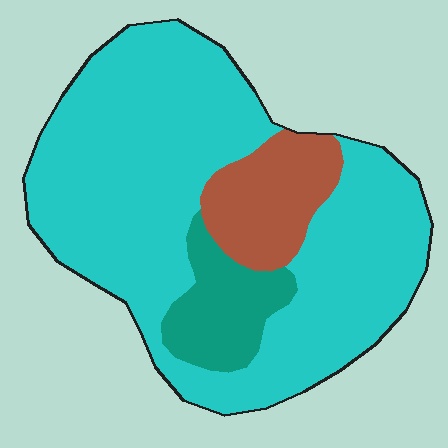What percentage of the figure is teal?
Teal covers about 10% of the figure.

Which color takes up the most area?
Cyan, at roughly 75%.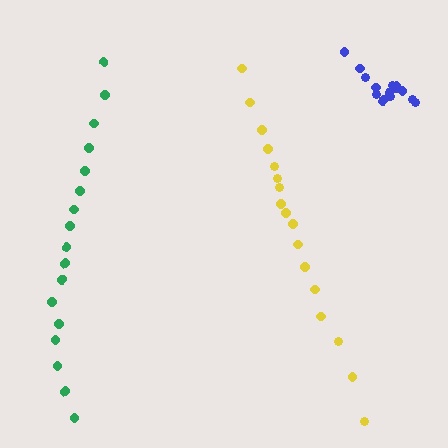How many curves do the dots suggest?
There are 3 distinct paths.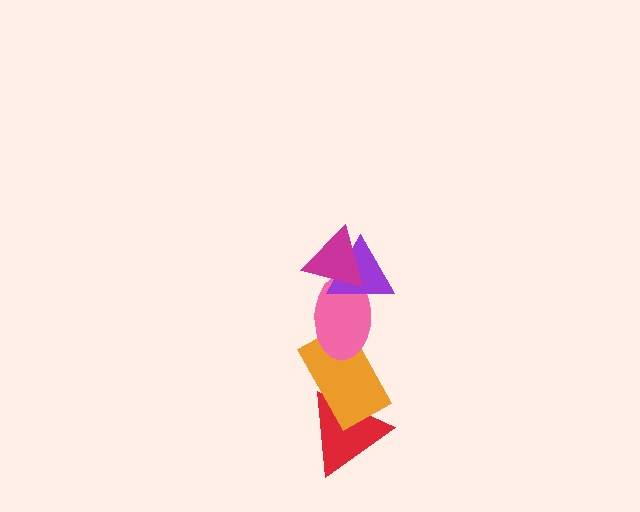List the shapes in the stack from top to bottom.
From top to bottom: the magenta triangle, the purple triangle, the pink ellipse, the orange rectangle, the red triangle.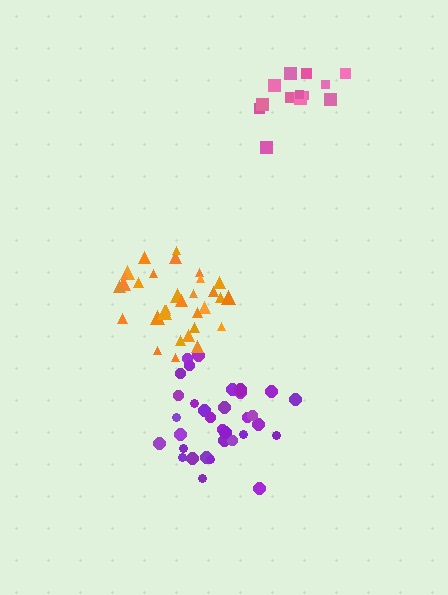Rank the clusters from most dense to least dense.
orange, purple, pink.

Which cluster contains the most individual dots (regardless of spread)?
Purple (34).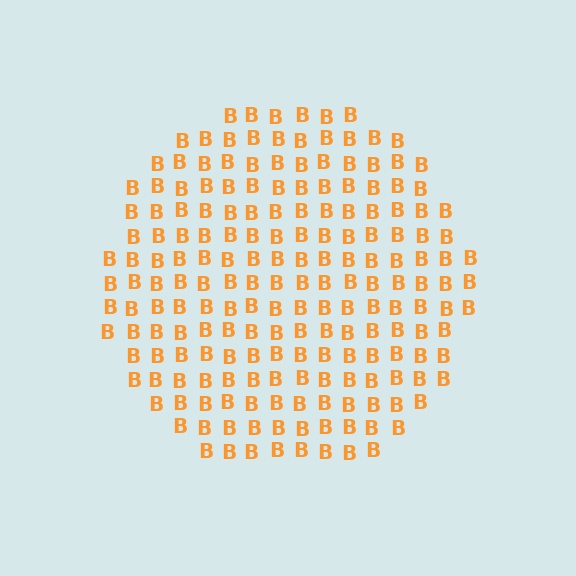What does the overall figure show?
The overall figure shows a circle.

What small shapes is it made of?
It is made of small letter B's.